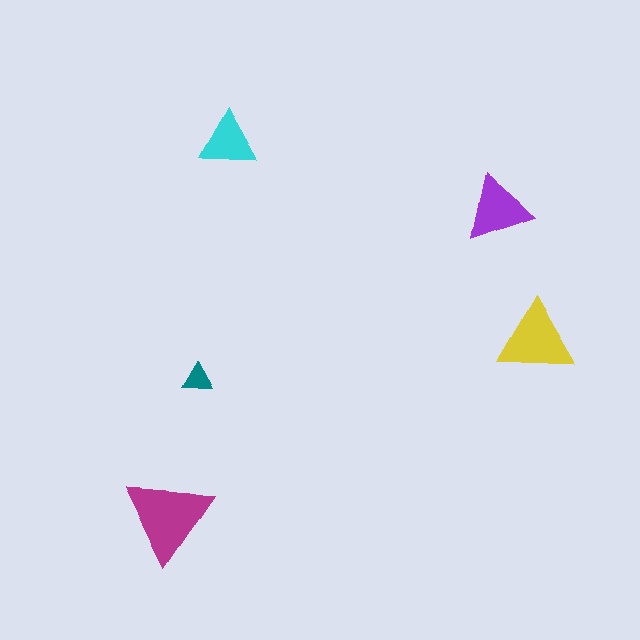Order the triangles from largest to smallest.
the magenta one, the yellow one, the purple one, the cyan one, the teal one.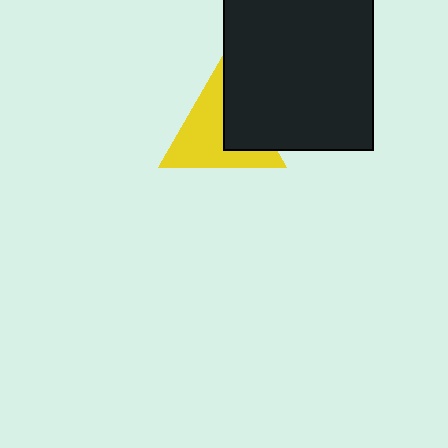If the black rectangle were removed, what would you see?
You would see the complete yellow triangle.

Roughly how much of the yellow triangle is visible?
About half of it is visible (roughly 65%).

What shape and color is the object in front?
The object in front is a black rectangle.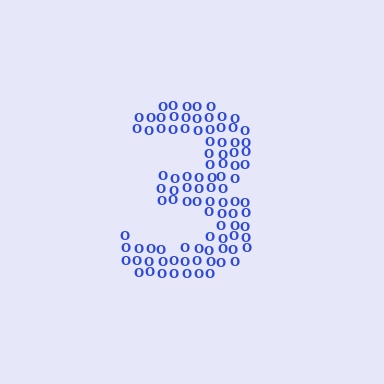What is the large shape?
The large shape is the digit 3.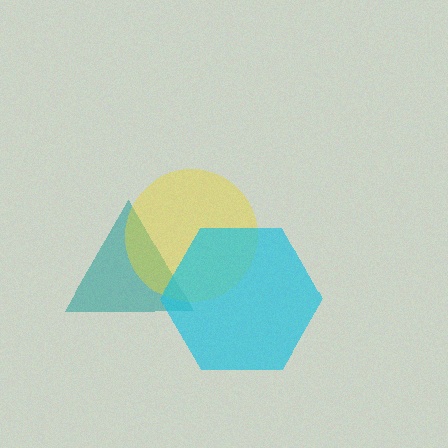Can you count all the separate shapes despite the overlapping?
Yes, there are 3 separate shapes.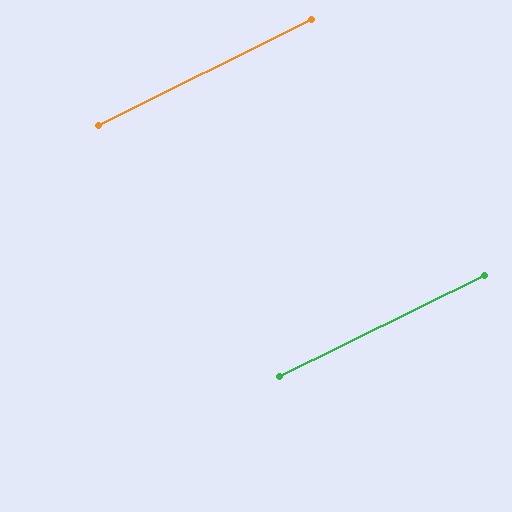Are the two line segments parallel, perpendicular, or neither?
Parallel — their directions differ by only 0.2°.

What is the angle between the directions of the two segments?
Approximately 0 degrees.